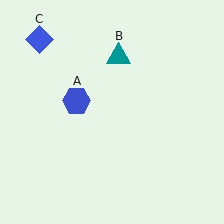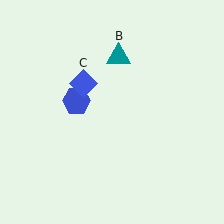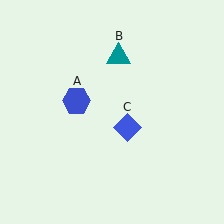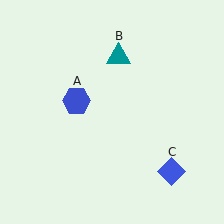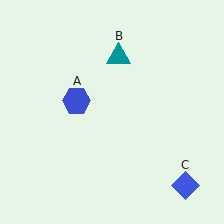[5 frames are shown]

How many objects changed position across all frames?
1 object changed position: blue diamond (object C).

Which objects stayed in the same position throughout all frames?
Blue hexagon (object A) and teal triangle (object B) remained stationary.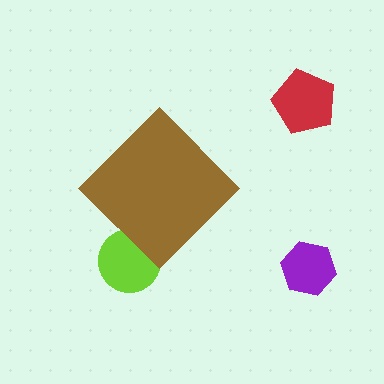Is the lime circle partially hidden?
Yes, the lime circle is partially hidden behind the brown diamond.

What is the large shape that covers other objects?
A brown diamond.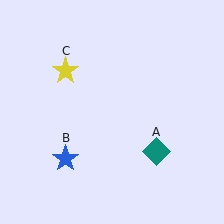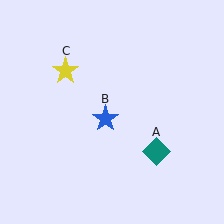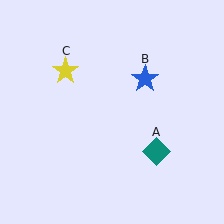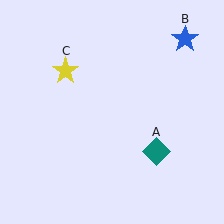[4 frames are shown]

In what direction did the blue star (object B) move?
The blue star (object B) moved up and to the right.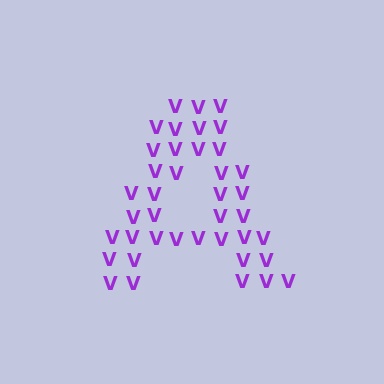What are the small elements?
The small elements are letter V's.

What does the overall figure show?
The overall figure shows the letter A.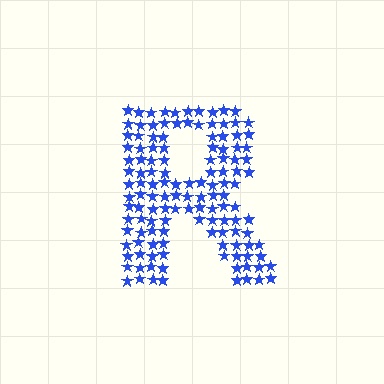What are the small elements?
The small elements are stars.